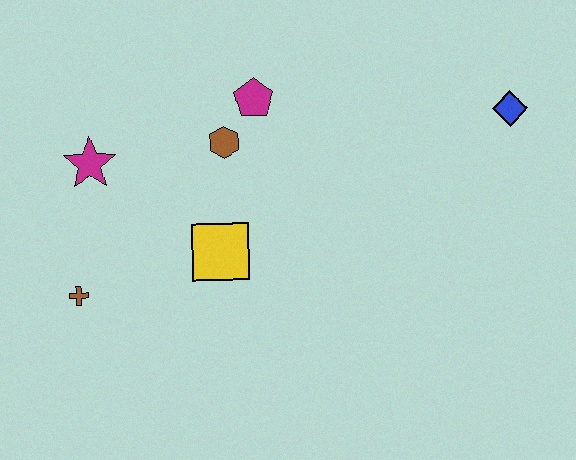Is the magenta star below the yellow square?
No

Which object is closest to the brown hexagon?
The magenta pentagon is closest to the brown hexagon.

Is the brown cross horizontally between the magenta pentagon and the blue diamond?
No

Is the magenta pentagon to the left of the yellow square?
No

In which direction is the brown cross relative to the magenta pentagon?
The brown cross is below the magenta pentagon.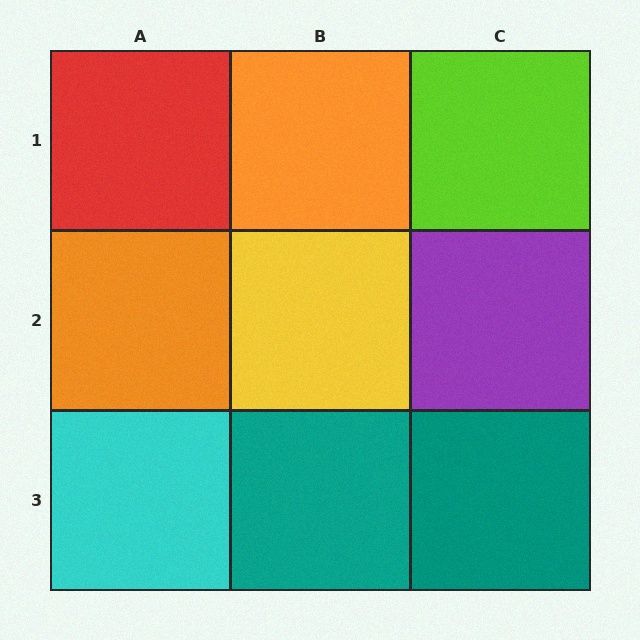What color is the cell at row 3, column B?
Teal.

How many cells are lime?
1 cell is lime.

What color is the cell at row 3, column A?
Cyan.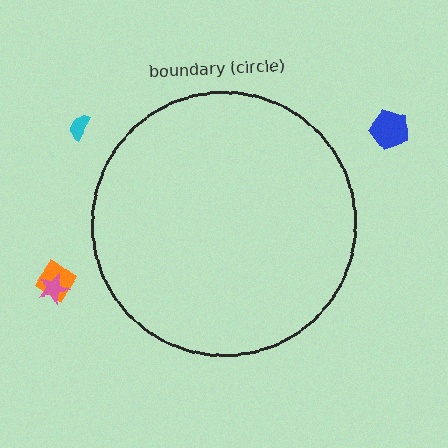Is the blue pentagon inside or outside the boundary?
Outside.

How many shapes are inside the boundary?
0 inside, 4 outside.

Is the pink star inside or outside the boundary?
Outside.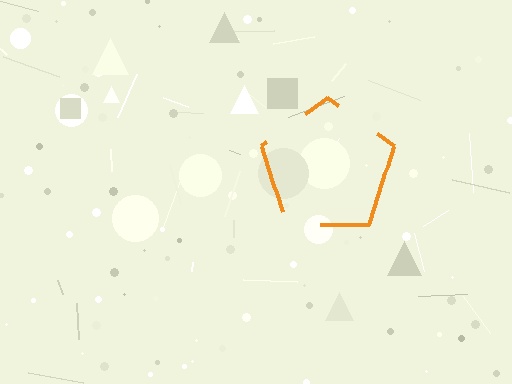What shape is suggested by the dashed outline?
The dashed outline suggests a pentagon.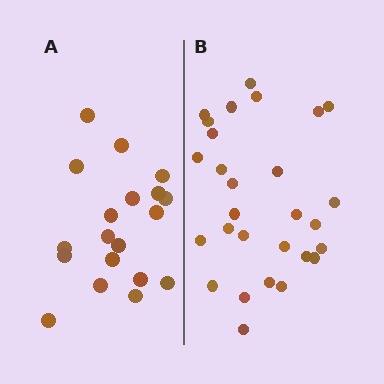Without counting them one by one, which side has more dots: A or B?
Region B (the right region) has more dots.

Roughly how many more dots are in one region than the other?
Region B has roughly 8 or so more dots than region A.